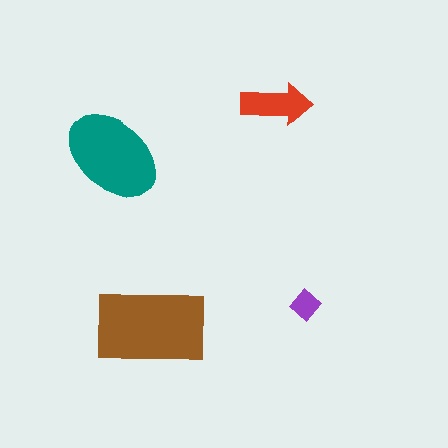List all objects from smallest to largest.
The purple diamond, the red arrow, the teal ellipse, the brown rectangle.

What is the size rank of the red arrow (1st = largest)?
3rd.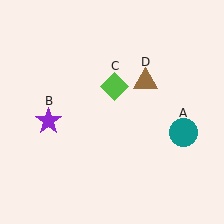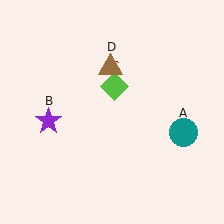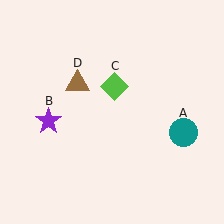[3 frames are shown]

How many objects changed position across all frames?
1 object changed position: brown triangle (object D).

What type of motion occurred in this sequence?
The brown triangle (object D) rotated counterclockwise around the center of the scene.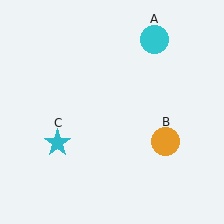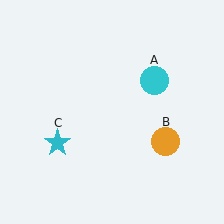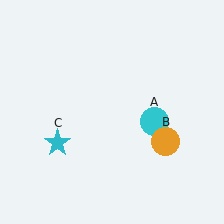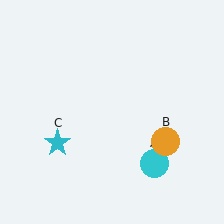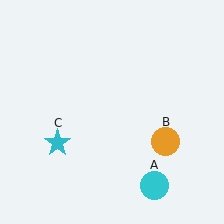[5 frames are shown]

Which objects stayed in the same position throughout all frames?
Orange circle (object B) and cyan star (object C) remained stationary.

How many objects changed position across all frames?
1 object changed position: cyan circle (object A).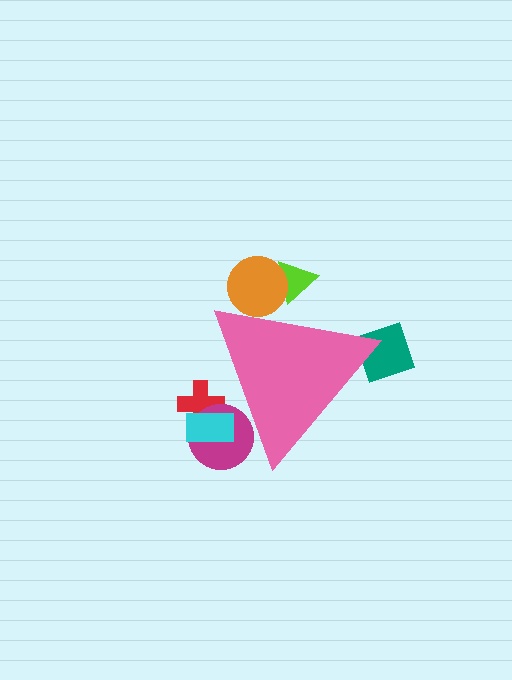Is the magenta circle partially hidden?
Yes, the magenta circle is partially hidden behind the pink triangle.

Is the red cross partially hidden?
Yes, the red cross is partially hidden behind the pink triangle.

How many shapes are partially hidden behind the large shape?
6 shapes are partially hidden.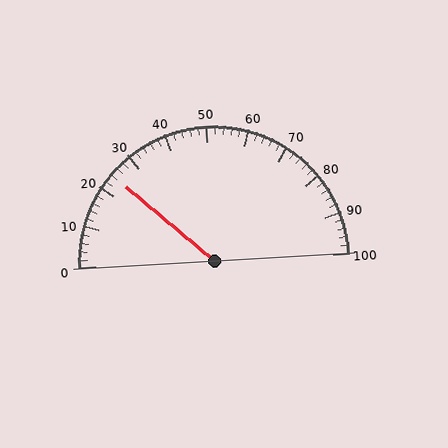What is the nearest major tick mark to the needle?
The nearest major tick mark is 20.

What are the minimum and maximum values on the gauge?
The gauge ranges from 0 to 100.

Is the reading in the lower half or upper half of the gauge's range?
The reading is in the lower half of the range (0 to 100).